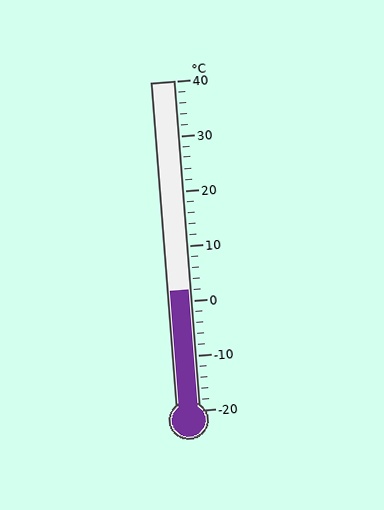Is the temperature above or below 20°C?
The temperature is below 20°C.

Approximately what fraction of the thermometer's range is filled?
The thermometer is filled to approximately 35% of its range.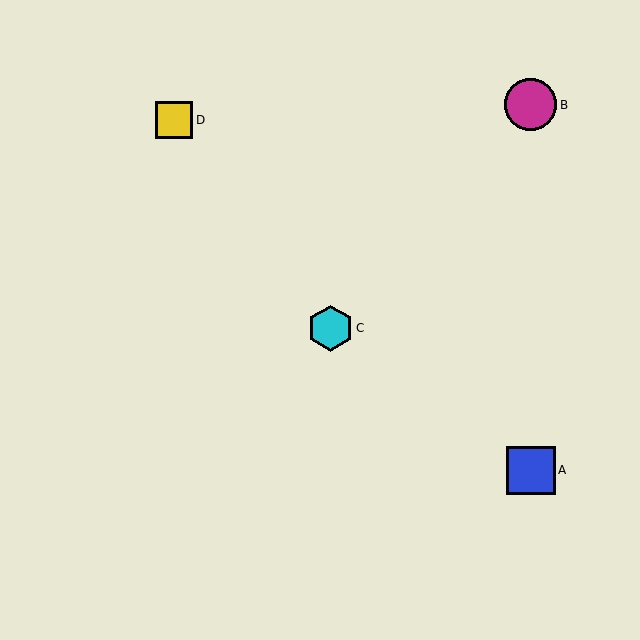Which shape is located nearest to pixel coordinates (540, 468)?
The blue square (labeled A) at (531, 470) is nearest to that location.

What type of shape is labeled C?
Shape C is a cyan hexagon.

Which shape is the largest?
The magenta circle (labeled B) is the largest.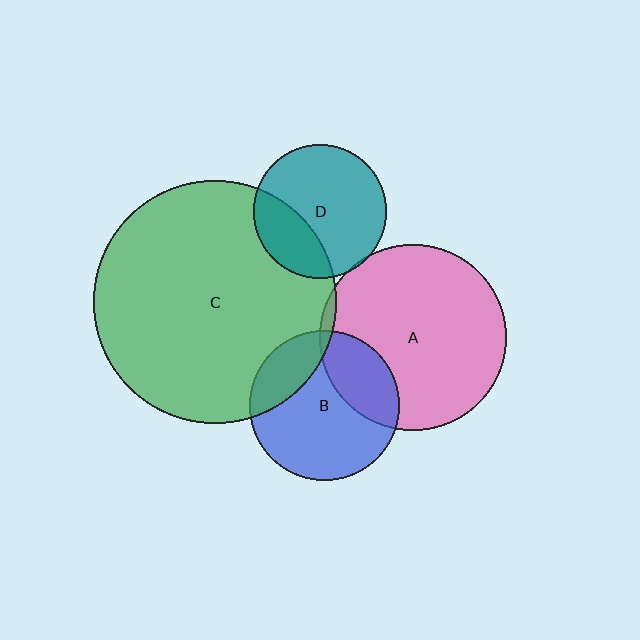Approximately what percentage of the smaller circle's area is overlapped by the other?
Approximately 25%.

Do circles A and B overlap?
Yes.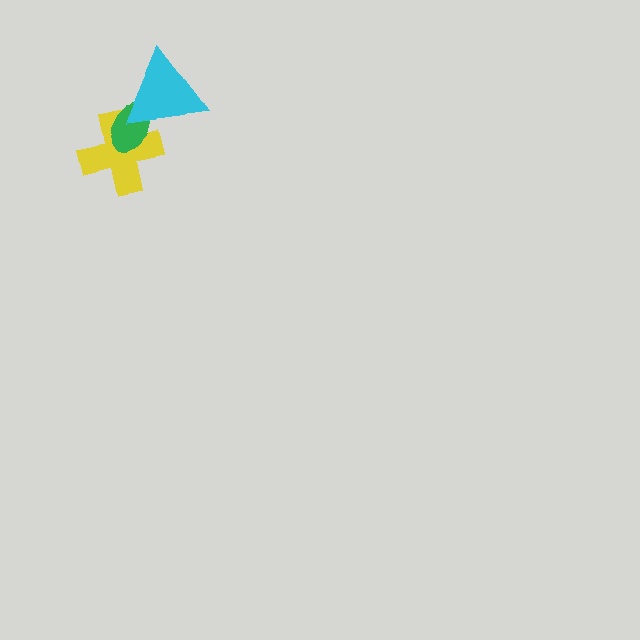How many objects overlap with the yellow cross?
2 objects overlap with the yellow cross.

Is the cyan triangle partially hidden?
No, no other shape covers it.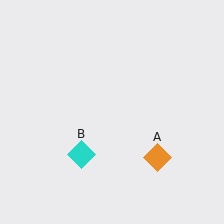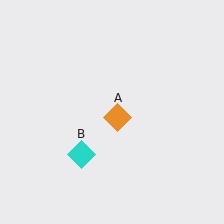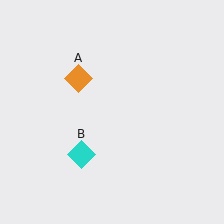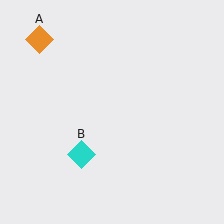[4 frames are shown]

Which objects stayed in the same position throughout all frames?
Cyan diamond (object B) remained stationary.